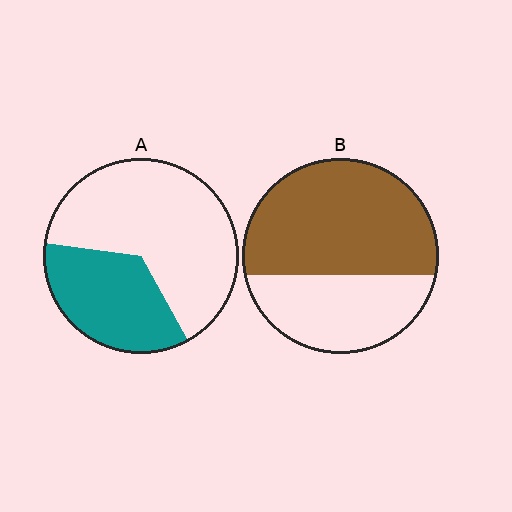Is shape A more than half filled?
No.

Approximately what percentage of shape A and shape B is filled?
A is approximately 35% and B is approximately 60%.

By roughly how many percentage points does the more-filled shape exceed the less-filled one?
By roughly 25 percentage points (B over A).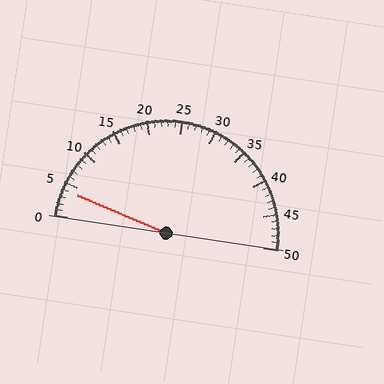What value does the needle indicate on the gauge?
The needle indicates approximately 4.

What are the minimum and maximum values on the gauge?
The gauge ranges from 0 to 50.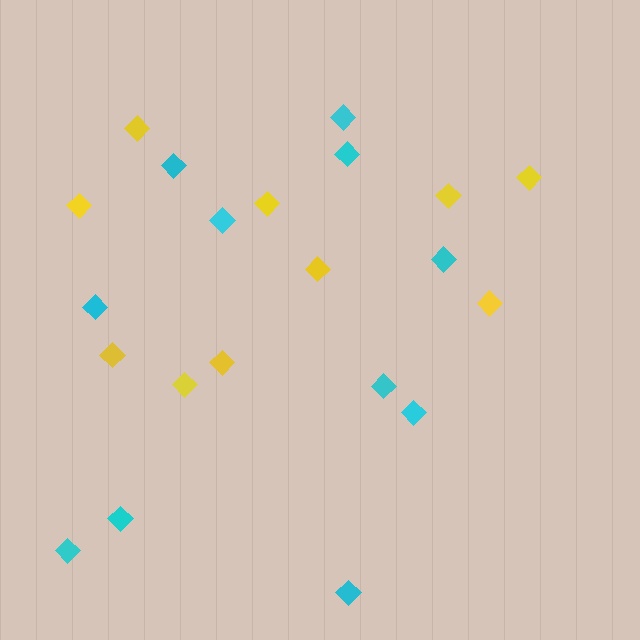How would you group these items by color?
There are 2 groups: one group of cyan diamonds (11) and one group of yellow diamonds (10).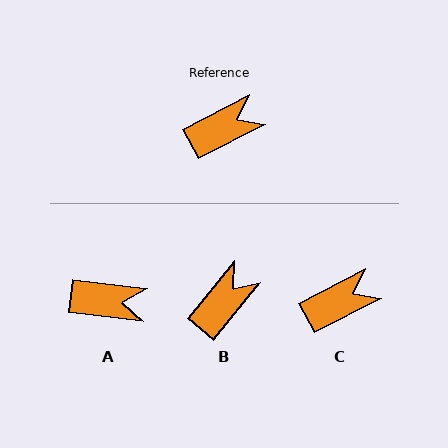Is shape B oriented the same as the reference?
No, it is off by about 23 degrees.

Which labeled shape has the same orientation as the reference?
C.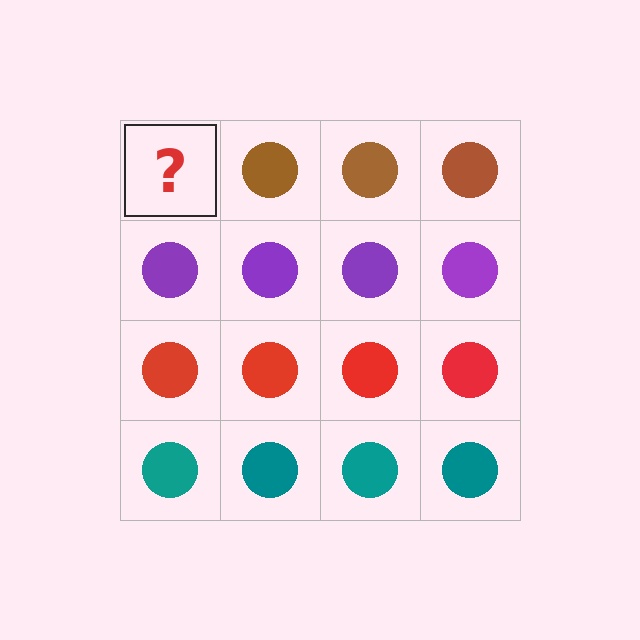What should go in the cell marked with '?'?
The missing cell should contain a brown circle.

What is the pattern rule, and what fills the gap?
The rule is that each row has a consistent color. The gap should be filled with a brown circle.